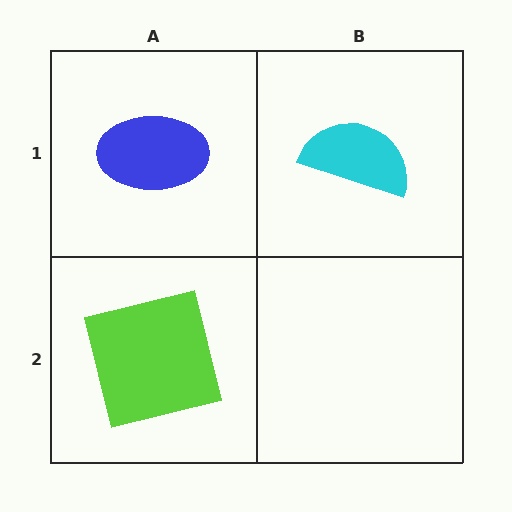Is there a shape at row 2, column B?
No, that cell is empty.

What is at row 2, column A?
A lime square.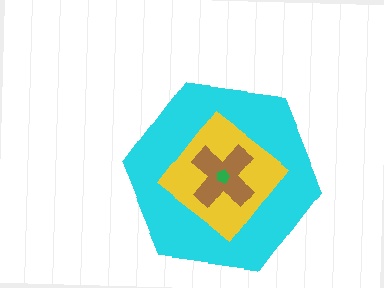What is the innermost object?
The green pentagon.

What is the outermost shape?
The cyan hexagon.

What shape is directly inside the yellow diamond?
The brown cross.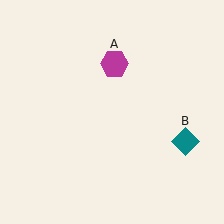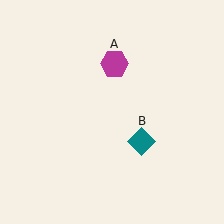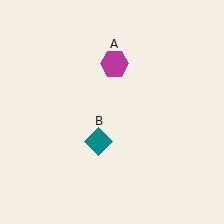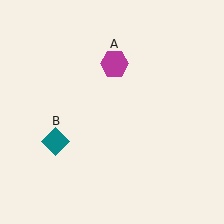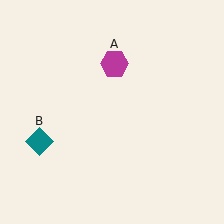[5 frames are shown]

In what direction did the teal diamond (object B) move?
The teal diamond (object B) moved left.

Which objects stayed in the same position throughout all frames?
Magenta hexagon (object A) remained stationary.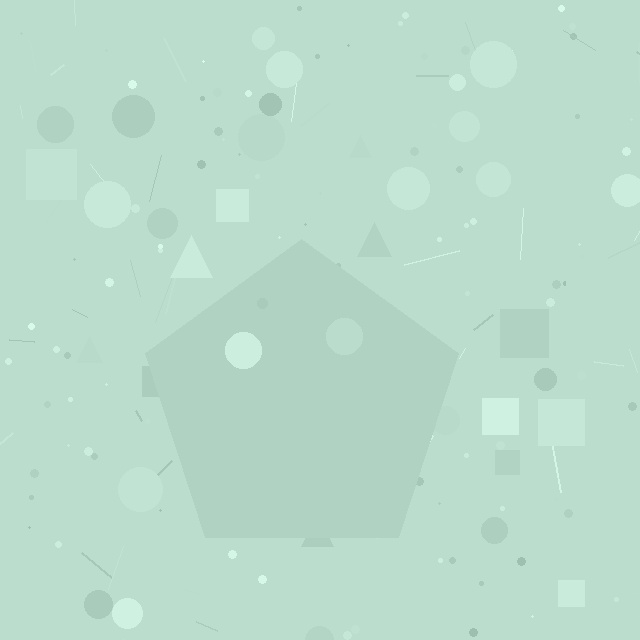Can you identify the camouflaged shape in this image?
The camouflaged shape is a pentagon.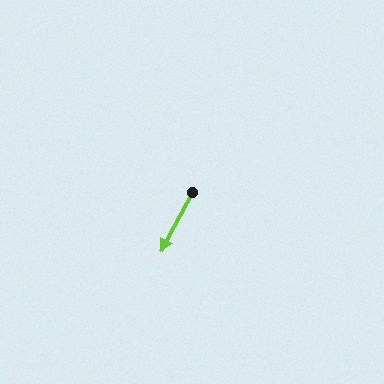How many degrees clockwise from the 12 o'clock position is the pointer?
Approximately 208 degrees.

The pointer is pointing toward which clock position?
Roughly 7 o'clock.